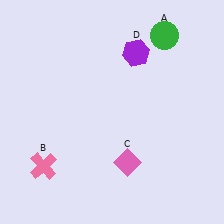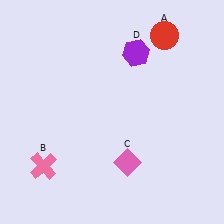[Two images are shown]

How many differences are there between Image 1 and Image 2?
There is 1 difference between the two images.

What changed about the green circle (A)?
In Image 1, A is green. In Image 2, it changed to red.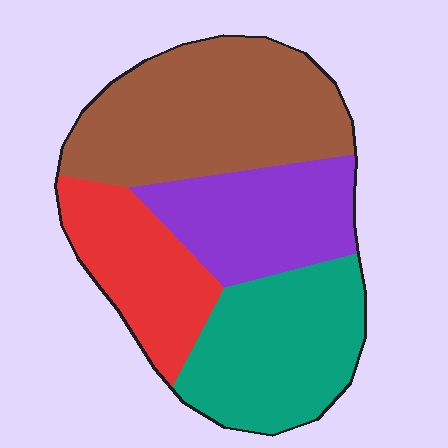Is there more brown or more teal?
Brown.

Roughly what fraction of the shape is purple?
Purple takes up about one fifth (1/5) of the shape.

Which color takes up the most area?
Brown, at roughly 35%.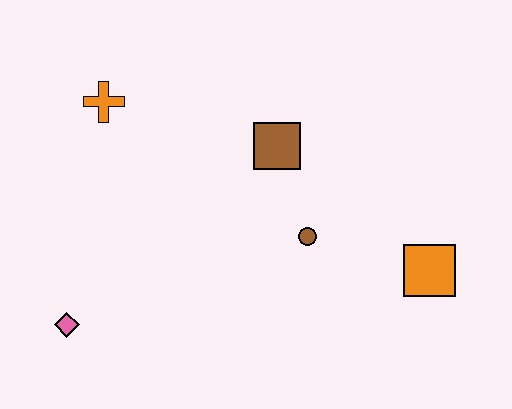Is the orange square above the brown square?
No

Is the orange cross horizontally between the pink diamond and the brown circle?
Yes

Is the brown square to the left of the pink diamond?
No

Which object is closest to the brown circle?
The brown square is closest to the brown circle.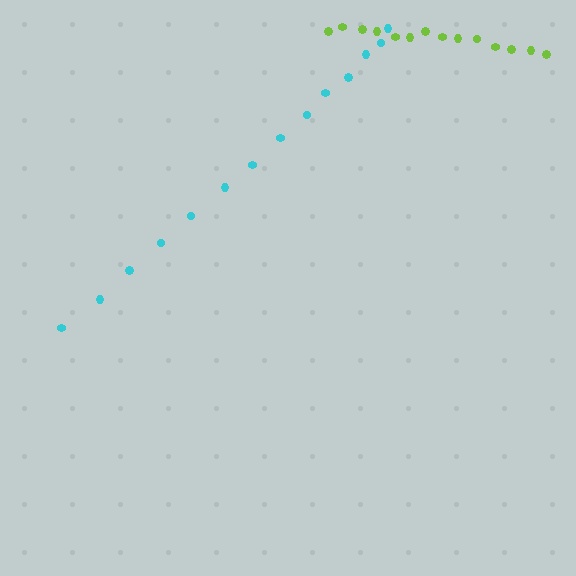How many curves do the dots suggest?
There are 2 distinct paths.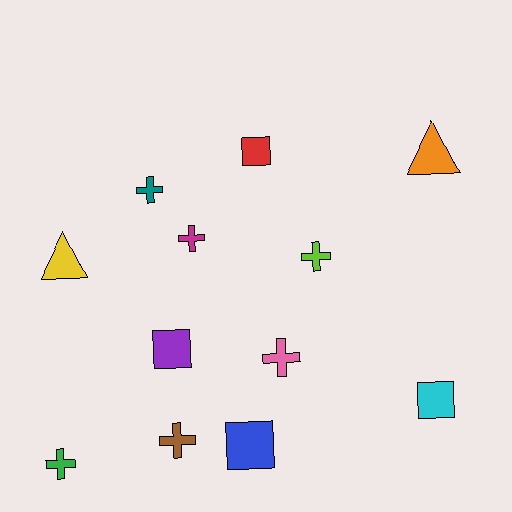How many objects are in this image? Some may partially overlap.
There are 12 objects.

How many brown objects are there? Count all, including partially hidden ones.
There is 1 brown object.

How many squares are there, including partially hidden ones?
There are 4 squares.